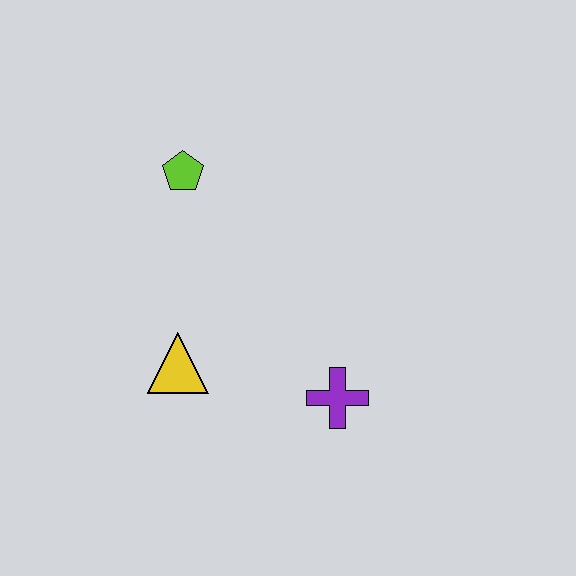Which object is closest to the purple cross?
The yellow triangle is closest to the purple cross.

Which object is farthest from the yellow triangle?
The lime pentagon is farthest from the yellow triangle.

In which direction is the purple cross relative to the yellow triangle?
The purple cross is to the right of the yellow triangle.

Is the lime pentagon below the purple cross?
No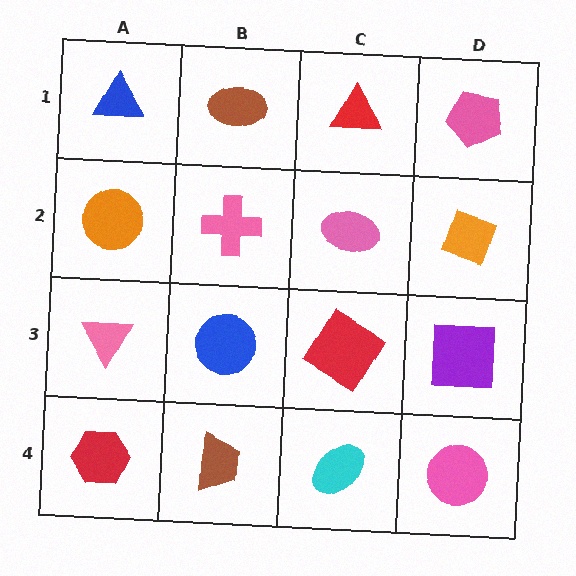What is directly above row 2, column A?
A blue triangle.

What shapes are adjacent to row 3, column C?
A pink ellipse (row 2, column C), a cyan ellipse (row 4, column C), a blue circle (row 3, column B), a purple square (row 3, column D).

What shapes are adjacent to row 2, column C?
A red triangle (row 1, column C), a red diamond (row 3, column C), a pink cross (row 2, column B), an orange diamond (row 2, column D).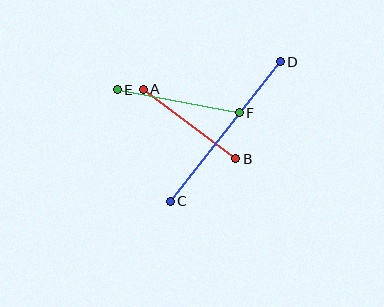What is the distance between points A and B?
The distance is approximately 116 pixels.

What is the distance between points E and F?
The distance is approximately 124 pixels.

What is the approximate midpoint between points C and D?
The midpoint is at approximately (225, 131) pixels.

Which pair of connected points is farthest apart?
Points C and D are farthest apart.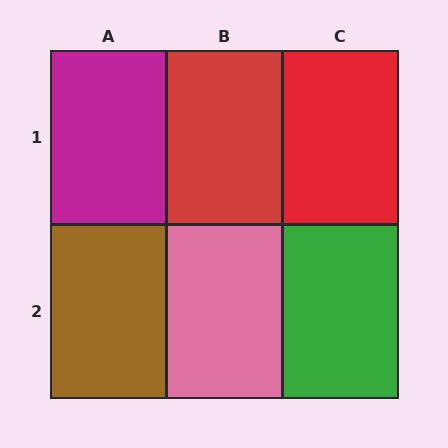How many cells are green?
1 cell is green.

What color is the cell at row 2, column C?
Green.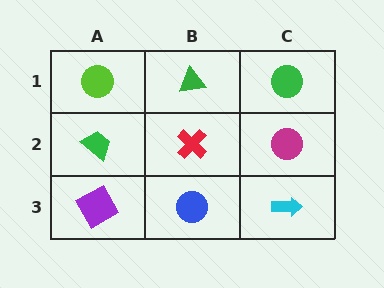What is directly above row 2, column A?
A lime circle.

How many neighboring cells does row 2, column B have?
4.